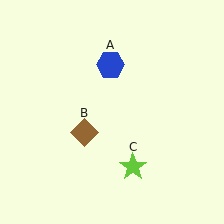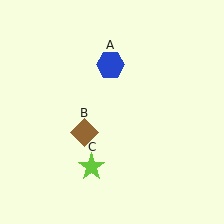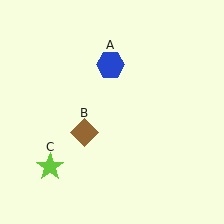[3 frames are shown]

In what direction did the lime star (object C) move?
The lime star (object C) moved left.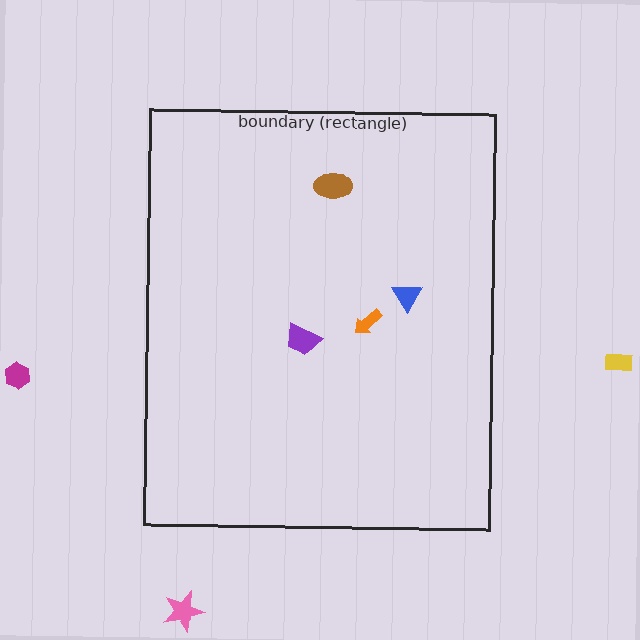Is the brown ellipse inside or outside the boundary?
Inside.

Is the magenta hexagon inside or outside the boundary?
Outside.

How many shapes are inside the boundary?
4 inside, 3 outside.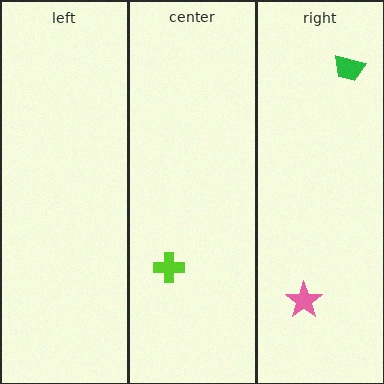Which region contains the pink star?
The right region.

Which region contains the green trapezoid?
The right region.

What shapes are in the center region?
The lime cross.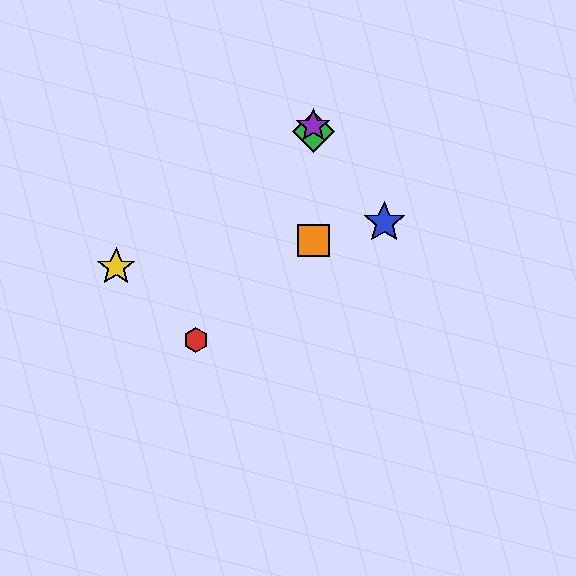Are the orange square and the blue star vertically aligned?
No, the orange square is at x≈313 and the blue star is at x≈384.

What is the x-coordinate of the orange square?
The orange square is at x≈313.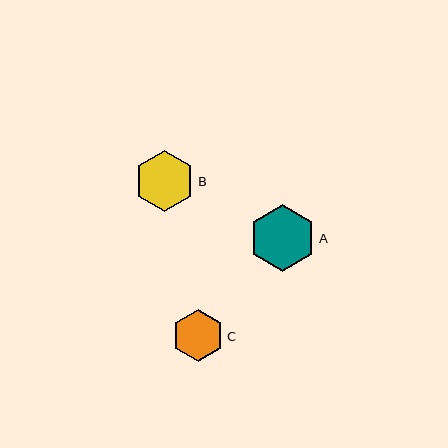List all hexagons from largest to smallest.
From largest to smallest: A, B, C.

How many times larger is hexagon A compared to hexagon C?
Hexagon A is approximately 1.3 times the size of hexagon C.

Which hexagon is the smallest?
Hexagon C is the smallest with a size of approximately 53 pixels.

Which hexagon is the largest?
Hexagon A is the largest with a size of approximately 67 pixels.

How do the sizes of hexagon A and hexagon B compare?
Hexagon A and hexagon B are approximately the same size.